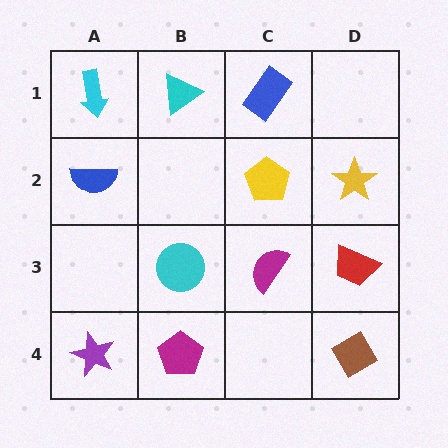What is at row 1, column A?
A cyan arrow.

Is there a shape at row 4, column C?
No, that cell is empty.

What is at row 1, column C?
A blue rectangle.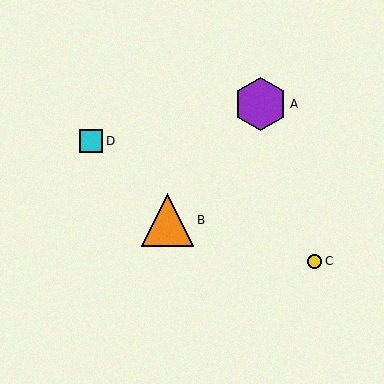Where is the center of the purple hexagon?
The center of the purple hexagon is at (261, 104).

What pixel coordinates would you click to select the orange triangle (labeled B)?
Click at (168, 220) to select the orange triangle B.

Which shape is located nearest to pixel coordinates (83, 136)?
The cyan square (labeled D) at (91, 141) is nearest to that location.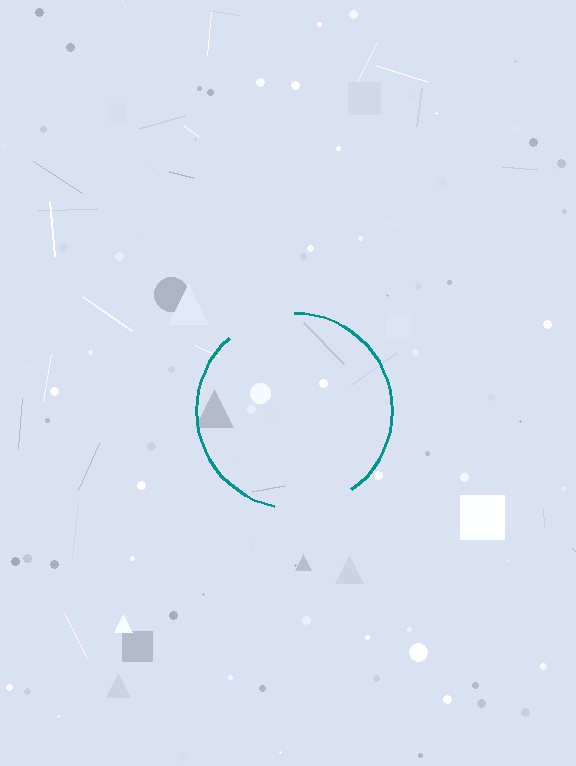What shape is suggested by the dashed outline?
The dashed outline suggests a circle.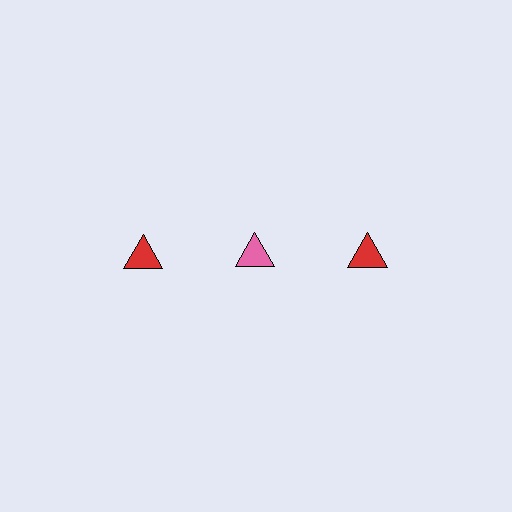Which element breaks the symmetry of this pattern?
The pink triangle in the top row, second from left column breaks the symmetry. All other shapes are red triangles.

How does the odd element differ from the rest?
It has a different color: pink instead of red.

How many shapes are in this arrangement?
There are 3 shapes arranged in a grid pattern.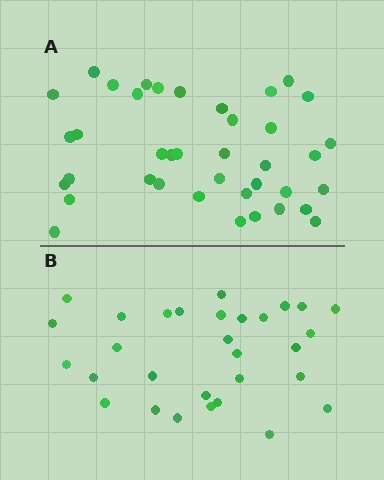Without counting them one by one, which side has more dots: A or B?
Region A (the top region) has more dots.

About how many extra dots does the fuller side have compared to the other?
Region A has roughly 8 or so more dots than region B.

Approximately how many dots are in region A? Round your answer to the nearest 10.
About 40 dots. (The exact count is 39, which rounds to 40.)